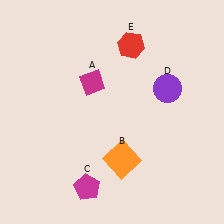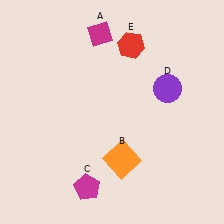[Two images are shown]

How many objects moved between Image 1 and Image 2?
1 object moved between the two images.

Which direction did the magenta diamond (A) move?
The magenta diamond (A) moved up.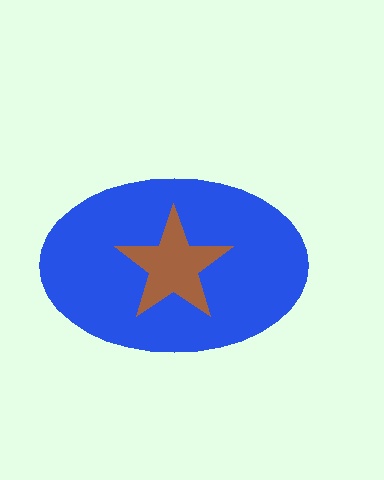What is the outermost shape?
The blue ellipse.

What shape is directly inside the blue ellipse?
The brown star.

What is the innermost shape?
The brown star.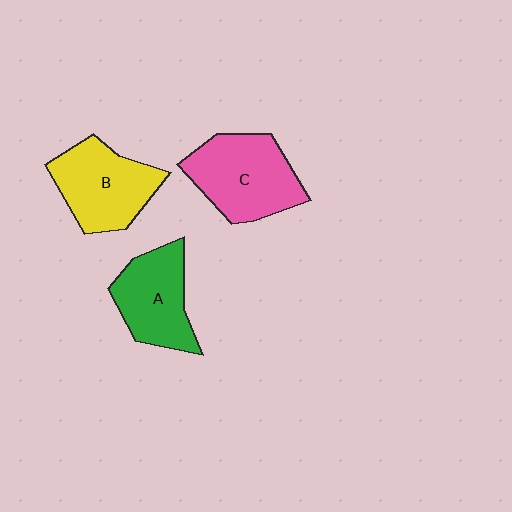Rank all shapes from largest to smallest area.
From largest to smallest: C (pink), B (yellow), A (green).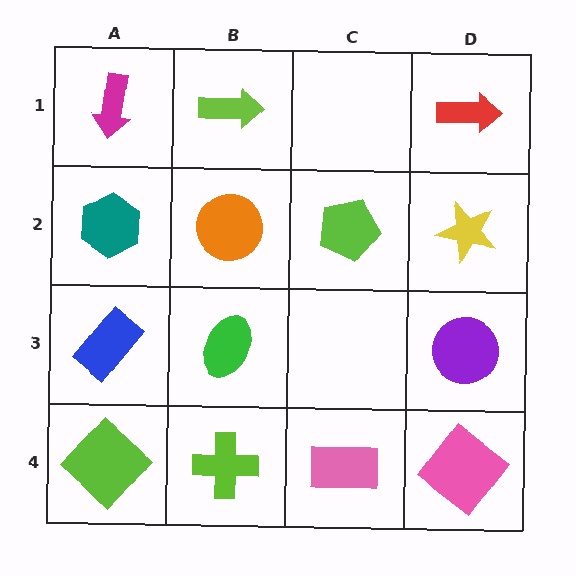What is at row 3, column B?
A green ellipse.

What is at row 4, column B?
A lime cross.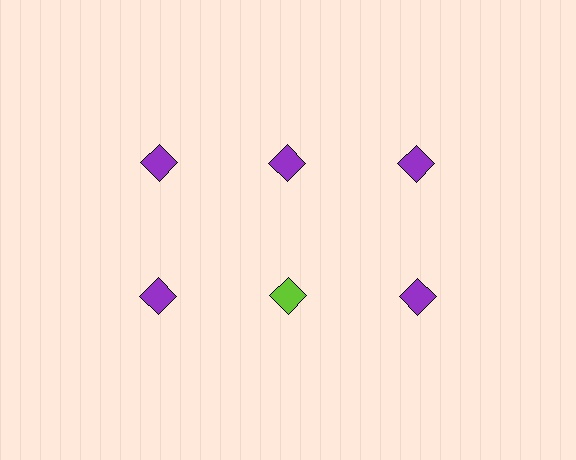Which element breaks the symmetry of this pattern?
The lime diamond in the second row, second from left column breaks the symmetry. All other shapes are purple diamonds.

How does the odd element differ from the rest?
It has a different color: lime instead of purple.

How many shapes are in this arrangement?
There are 6 shapes arranged in a grid pattern.